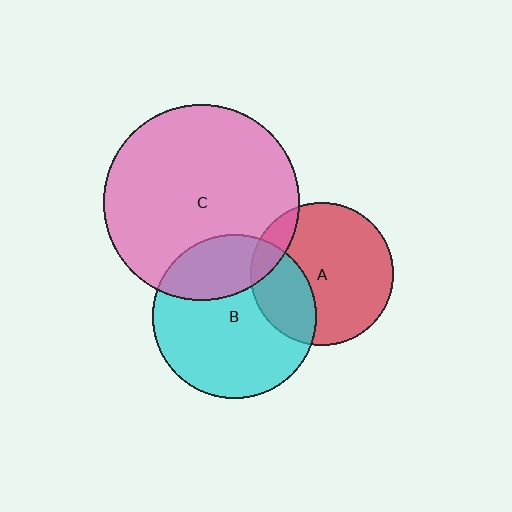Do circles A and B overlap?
Yes.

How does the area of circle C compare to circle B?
Approximately 1.4 times.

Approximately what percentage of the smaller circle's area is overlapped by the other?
Approximately 30%.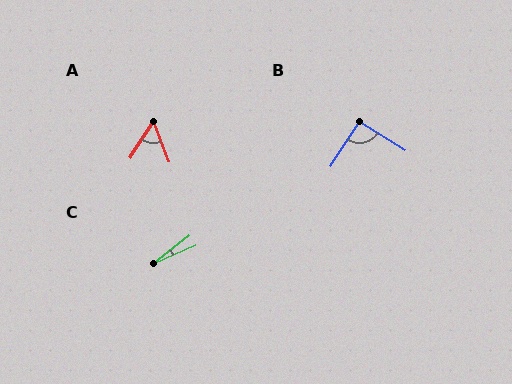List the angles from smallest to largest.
C (15°), A (54°), B (90°).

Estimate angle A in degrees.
Approximately 54 degrees.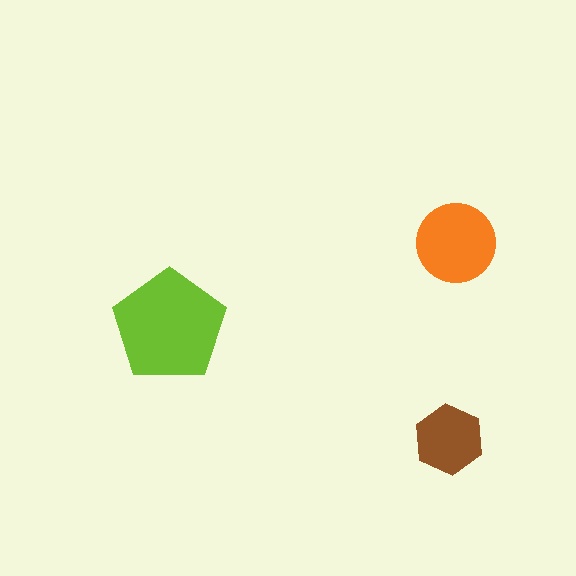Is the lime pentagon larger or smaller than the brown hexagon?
Larger.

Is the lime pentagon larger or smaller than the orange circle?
Larger.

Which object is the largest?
The lime pentagon.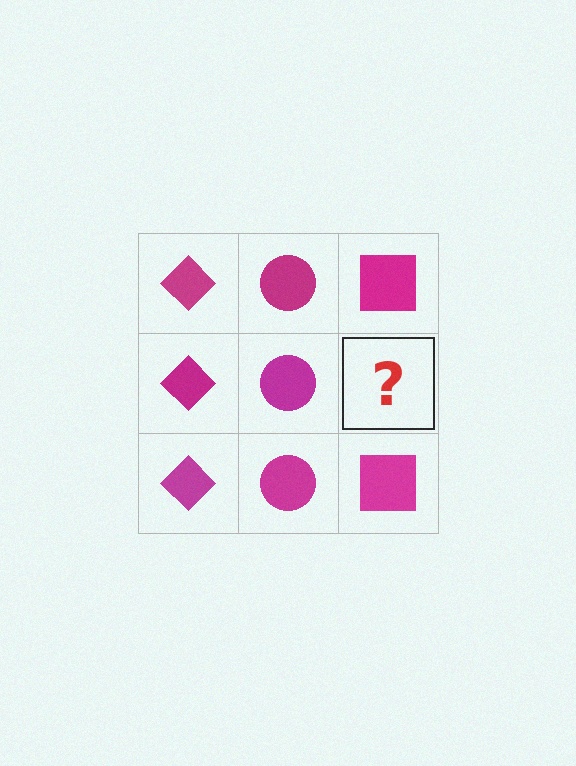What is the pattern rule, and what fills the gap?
The rule is that each column has a consistent shape. The gap should be filled with a magenta square.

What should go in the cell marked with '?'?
The missing cell should contain a magenta square.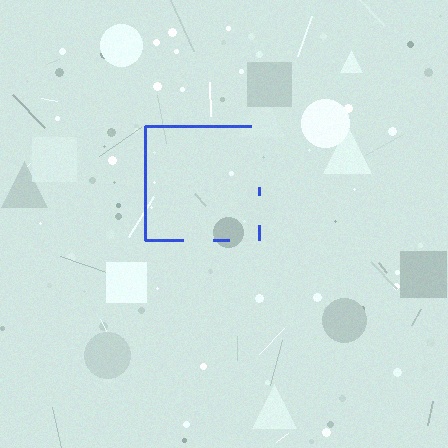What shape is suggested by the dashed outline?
The dashed outline suggests a square.